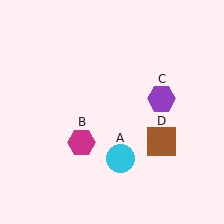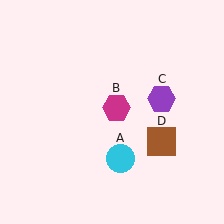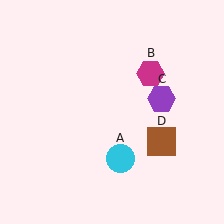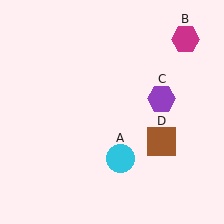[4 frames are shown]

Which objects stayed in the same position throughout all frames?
Cyan circle (object A) and purple hexagon (object C) and brown square (object D) remained stationary.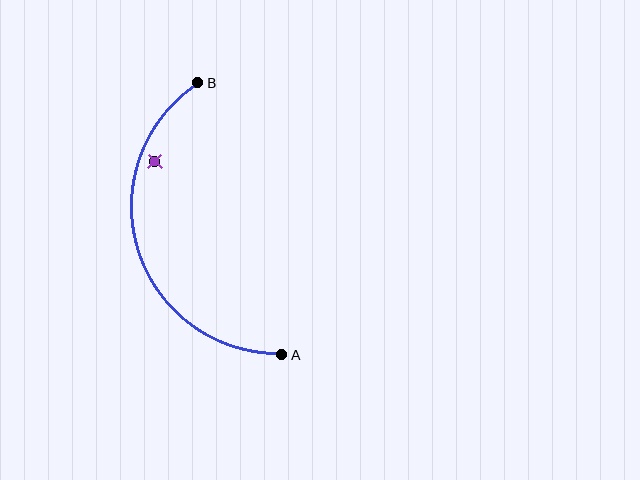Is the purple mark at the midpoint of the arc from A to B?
No — the purple mark does not lie on the arc at all. It sits slightly inside the curve.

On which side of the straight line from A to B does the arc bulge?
The arc bulges to the left of the straight line connecting A and B.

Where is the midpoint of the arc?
The arc midpoint is the point on the curve farthest from the straight line joining A and B. It sits to the left of that line.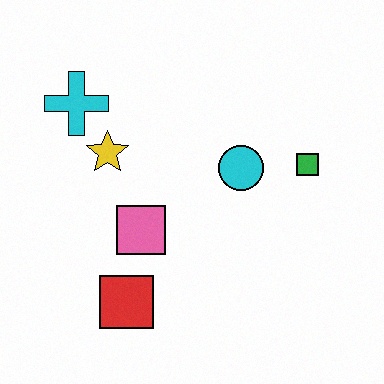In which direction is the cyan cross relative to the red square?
The cyan cross is above the red square.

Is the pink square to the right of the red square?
Yes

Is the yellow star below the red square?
No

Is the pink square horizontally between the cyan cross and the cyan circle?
Yes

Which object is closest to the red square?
The pink square is closest to the red square.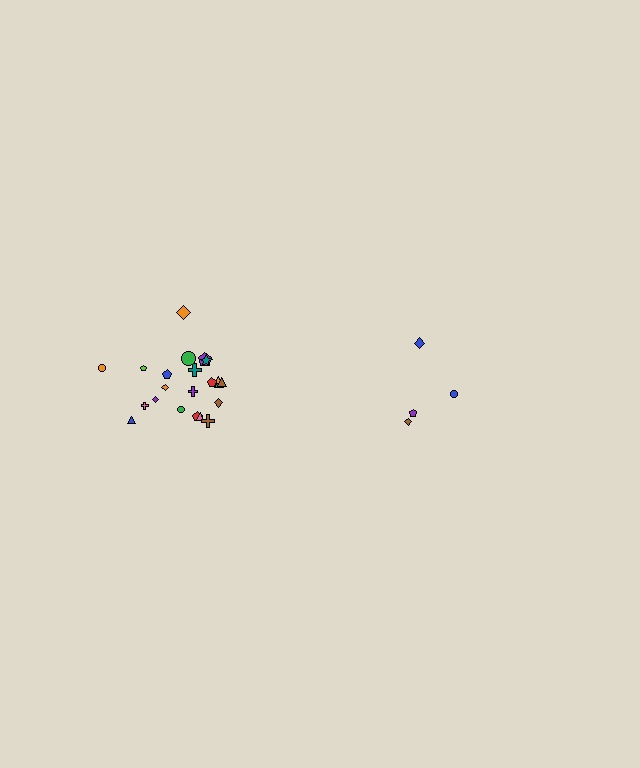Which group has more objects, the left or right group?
The left group.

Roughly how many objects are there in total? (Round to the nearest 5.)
Roughly 25 objects in total.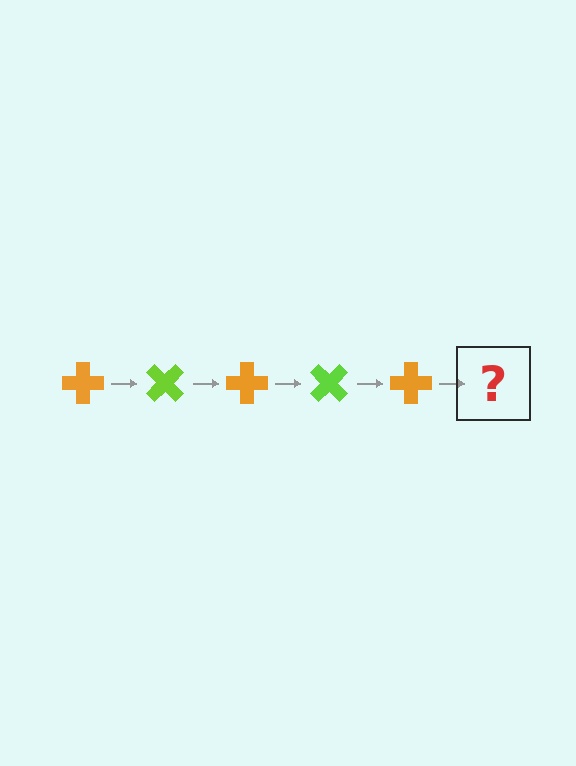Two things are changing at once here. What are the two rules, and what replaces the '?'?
The two rules are that it rotates 45 degrees each step and the color cycles through orange and lime. The '?' should be a lime cross, rotated 225 degrees from the start.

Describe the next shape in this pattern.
It should be a lime cross, rotated 225 degrees from the start.